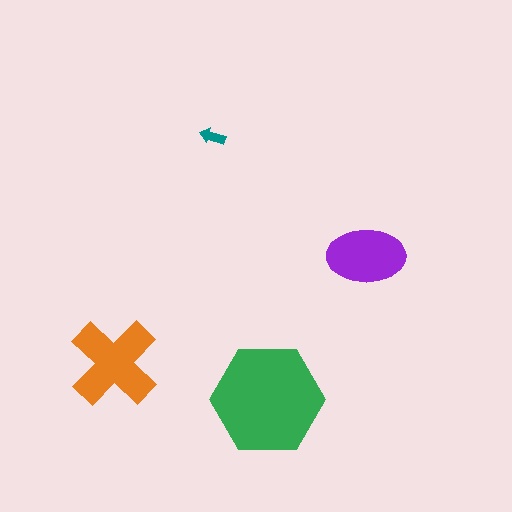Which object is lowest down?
The green hexagon is bottommost.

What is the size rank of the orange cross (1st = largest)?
2nd.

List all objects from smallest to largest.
The teal arrow, the purple ellipse, the orange cross, the green hexagon.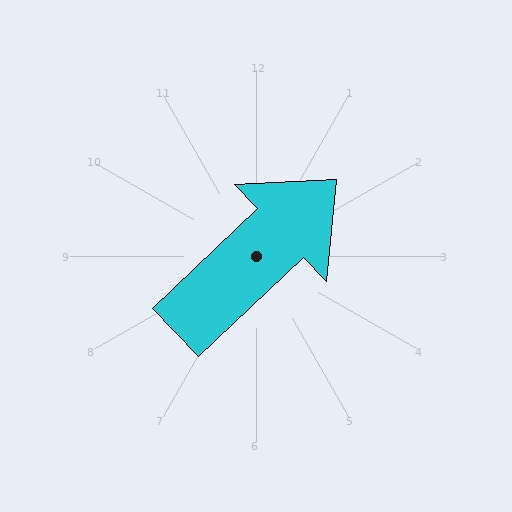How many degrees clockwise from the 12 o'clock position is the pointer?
Approximately 46 degrees.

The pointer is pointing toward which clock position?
Roughly 2 o'clock.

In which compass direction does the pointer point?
Northeast.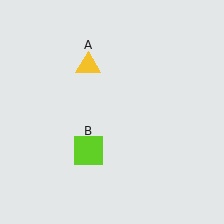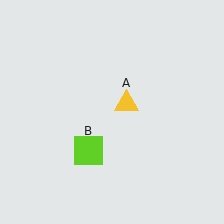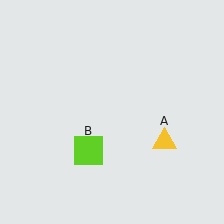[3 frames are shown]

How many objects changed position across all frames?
1 object changed position: yellow triangle (object A).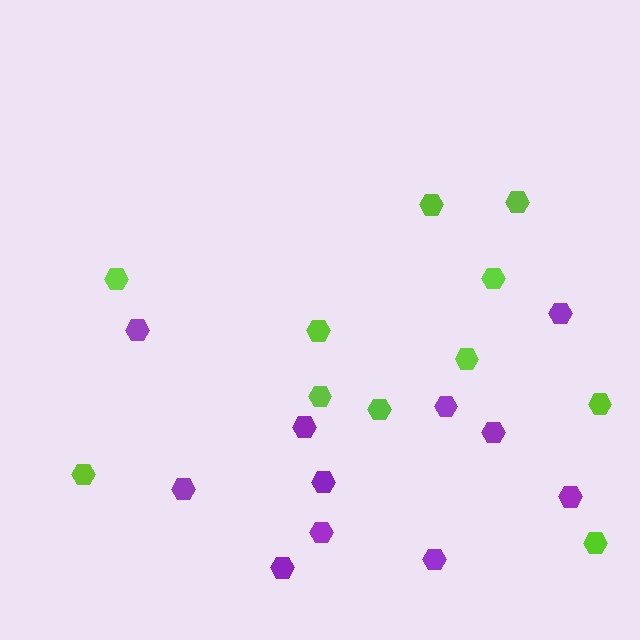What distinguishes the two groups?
There are 2 groups: one group of lime hexagons (11) and one group of purple hexagons (11).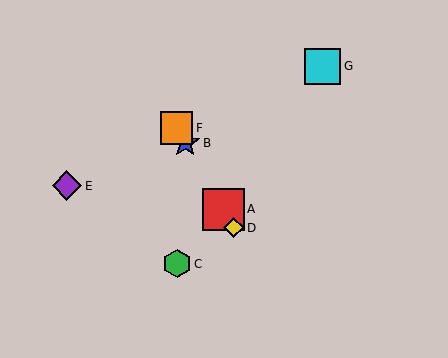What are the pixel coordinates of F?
Object F is at (176, 128).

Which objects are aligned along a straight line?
Objects A, B, D, F are aligned along a straight line.